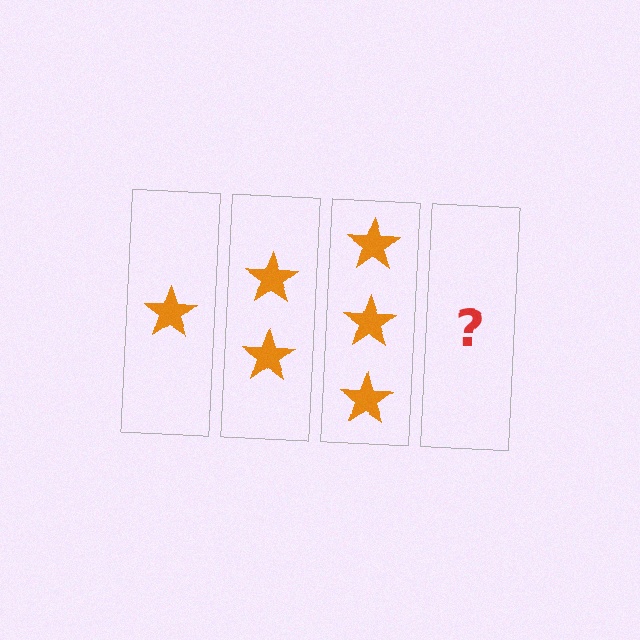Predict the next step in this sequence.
The next step is 4 stars.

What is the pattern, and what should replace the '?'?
The pattern is that each step adds one more star. The '?' should be 4 stars.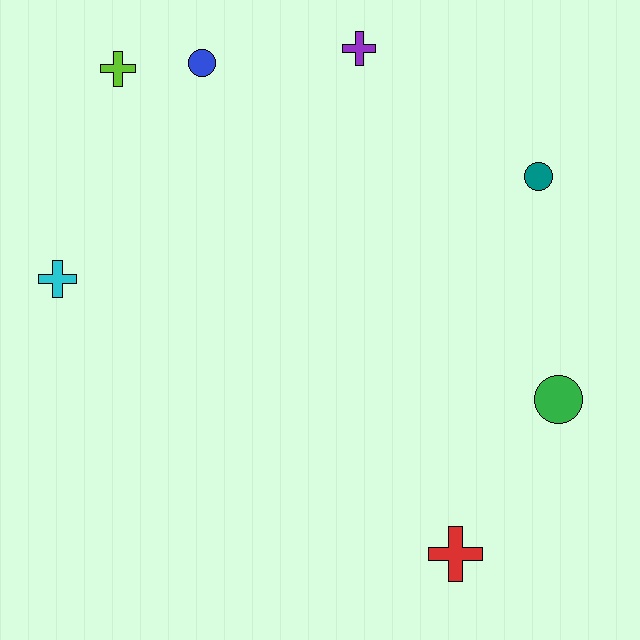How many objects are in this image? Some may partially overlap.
There are 7 objects.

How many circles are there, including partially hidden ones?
There are 3 circles.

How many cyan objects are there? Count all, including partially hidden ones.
There is 1 cyan object.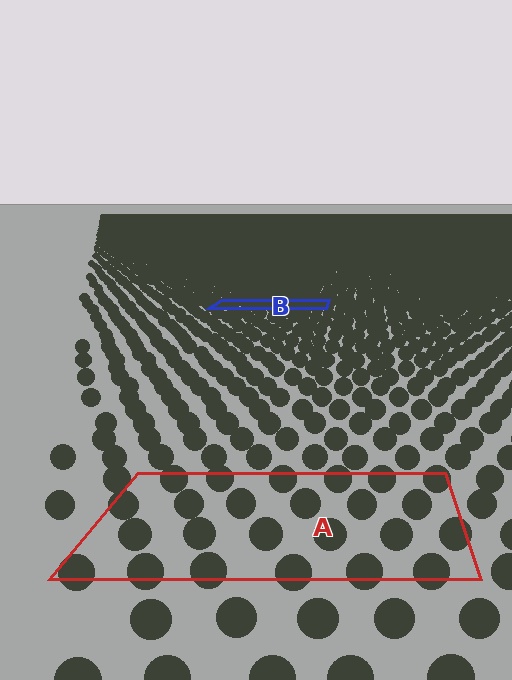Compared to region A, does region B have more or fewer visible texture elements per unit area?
Region B has more texture elements per unit area — they are packed more densely because it is farther away.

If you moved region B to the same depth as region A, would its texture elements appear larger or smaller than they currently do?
They would appear larger. At a closer depth, the same texture elements are projected at a bigger on-screen size.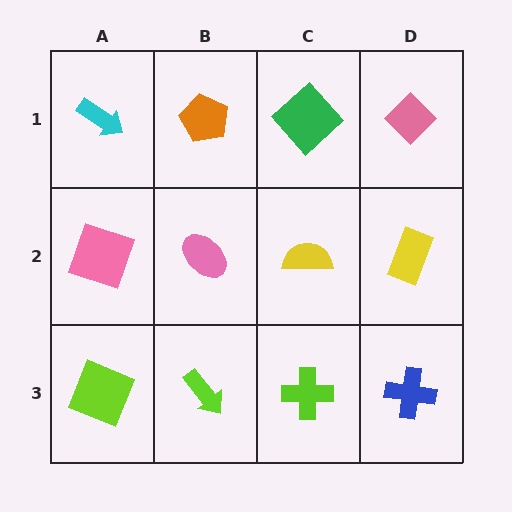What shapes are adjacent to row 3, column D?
A yellow rectangle (row 2, column D), a lime cross (row 3, column C).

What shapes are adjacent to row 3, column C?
A yellow semicircle (row 2, column C), a lime arrow (row 3, column B), a blue cross (row 3, column D).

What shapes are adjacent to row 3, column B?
A pink ellipse (row 2, column B), a lime square (row 3, column A), a lime cross (row 3, column C).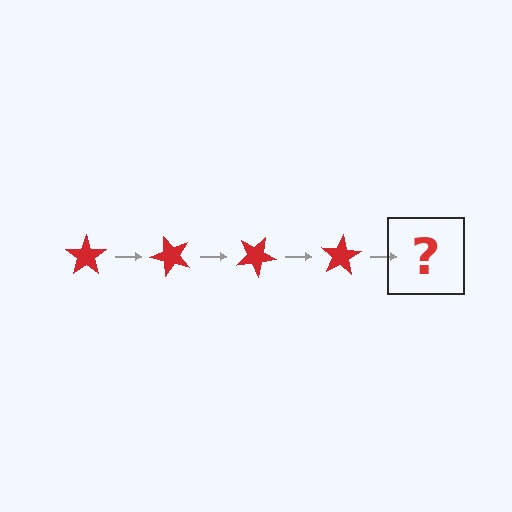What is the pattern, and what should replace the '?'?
The pattern is that the star rotates 50 degrees each step. The '?' should be a red star rotated 200 degrees.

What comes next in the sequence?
The next element should be a red star rotated 200 degrees.